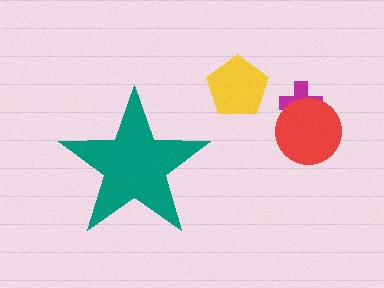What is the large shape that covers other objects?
A teal star.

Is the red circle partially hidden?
No, the red circle is fully visible.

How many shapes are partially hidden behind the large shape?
0 shapes are partially hidden.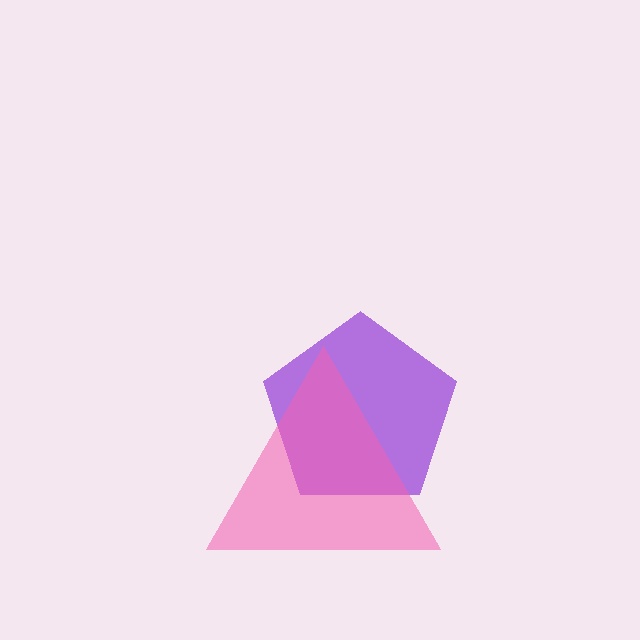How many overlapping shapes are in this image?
There are 2 overlapping shapes in the image.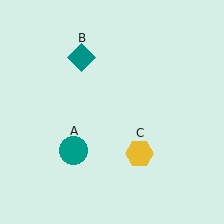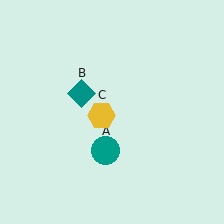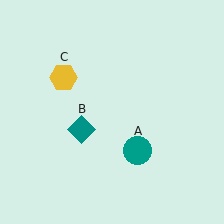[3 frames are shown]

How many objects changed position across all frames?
3 objects changed position: teal circle (object A), teal diamond (object B), yellow hexagon (object C).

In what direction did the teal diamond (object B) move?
The teal diamond (object B) moved down.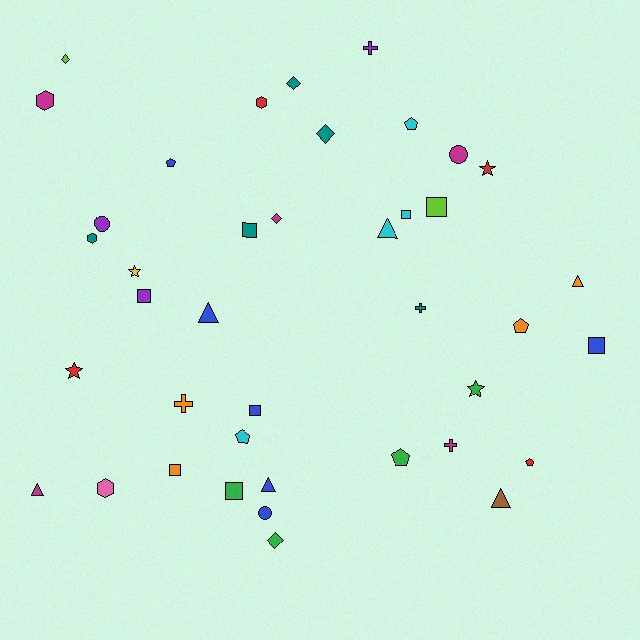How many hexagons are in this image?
There are 4 hexagons.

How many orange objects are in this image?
There are 4 orange objects.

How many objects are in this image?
There are 40 objects.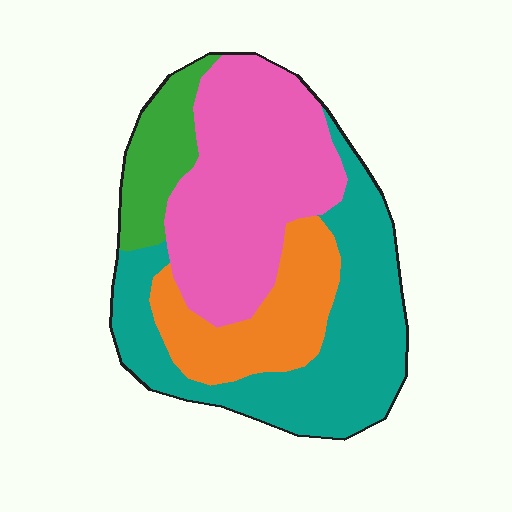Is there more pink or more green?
Pink.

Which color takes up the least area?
Green, at roughly 10%.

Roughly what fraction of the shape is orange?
Orange covers 18% of the shape.